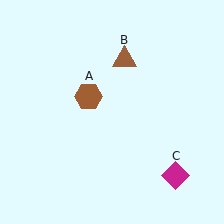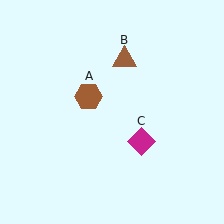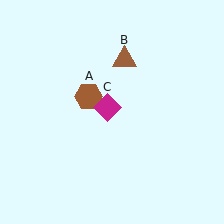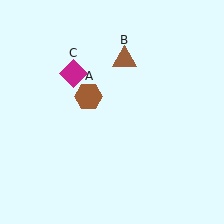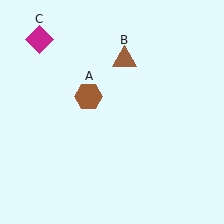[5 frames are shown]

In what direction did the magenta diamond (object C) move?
The magenta diamond (object C) moved up and to the left.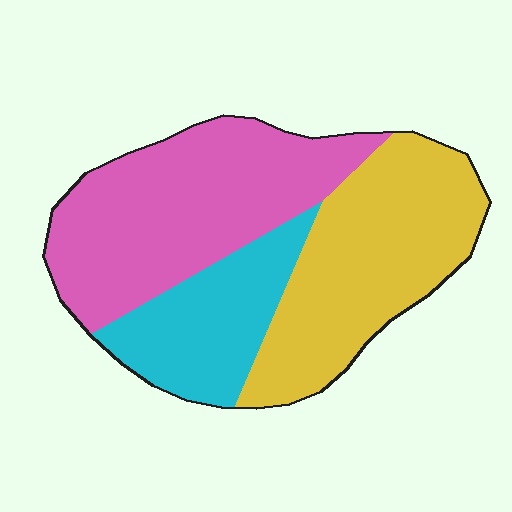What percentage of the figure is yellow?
Yellow takes up about three eighths (3/8) of the figure.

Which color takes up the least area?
Cyan, at roughly 20%.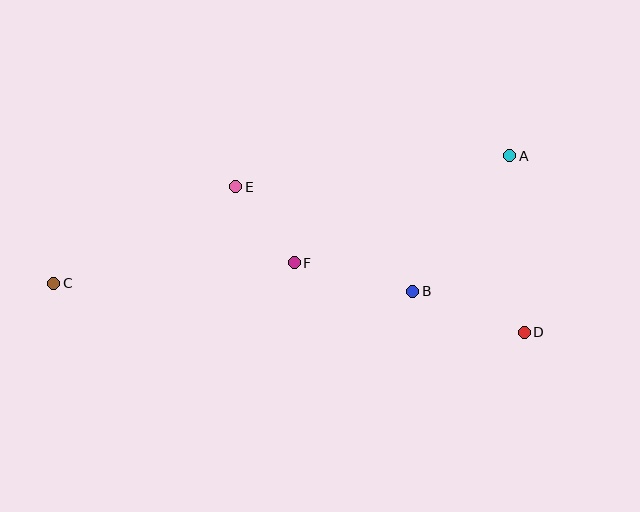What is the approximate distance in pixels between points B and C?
The distance between B and C is approximately 359 pixels.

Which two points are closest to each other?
Points E and F are closest to each other.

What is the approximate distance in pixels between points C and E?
The distance between C and E is approximately 206 pixels.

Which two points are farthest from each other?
Points A and C are farthest from each other.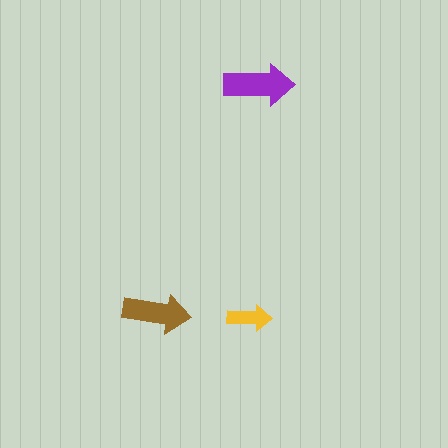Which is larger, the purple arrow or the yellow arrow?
The purple one.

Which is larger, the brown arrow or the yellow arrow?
The brown one.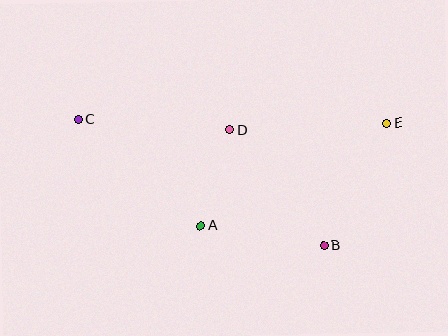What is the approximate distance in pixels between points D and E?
The distance between D and E is approximately 157 pixels.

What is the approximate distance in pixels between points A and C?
The distance between A and C is approximately 162 pixels.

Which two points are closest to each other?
Points A and D are closest to each other.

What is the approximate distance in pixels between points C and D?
The distance between C and D is approximately 152 pixels.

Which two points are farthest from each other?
Points C and E are farthest from each other.